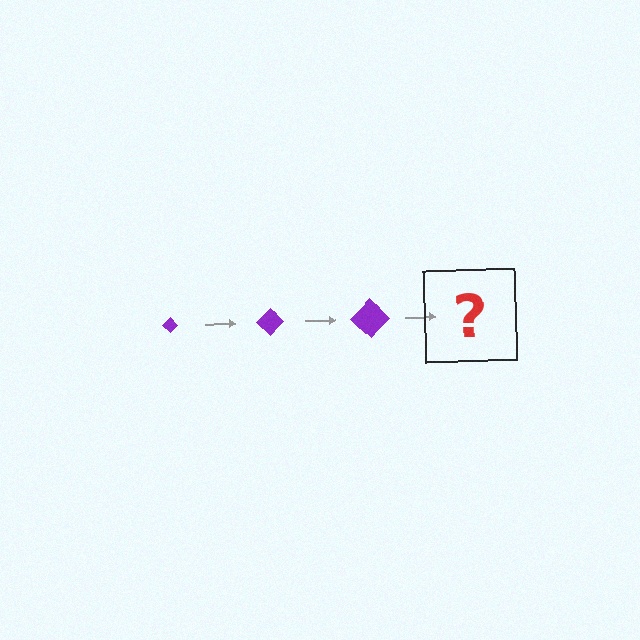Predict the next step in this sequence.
The next step is a purple diamond, larger than the previous one.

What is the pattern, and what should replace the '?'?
The pattern is that the diamond gets progressively larger each step. The '?' should be a purple diamond, larger than the previous one.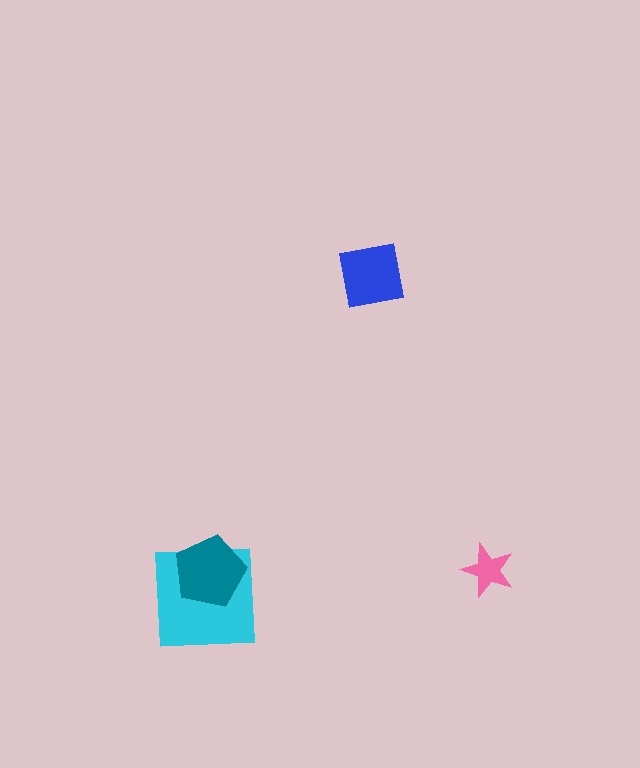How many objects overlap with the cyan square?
1 object overlaps with the cyan square.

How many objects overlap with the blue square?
0 objects overlap with the blue square.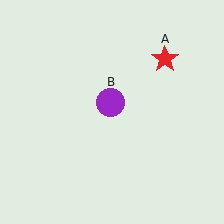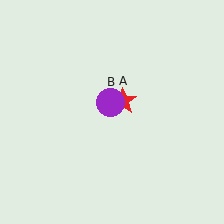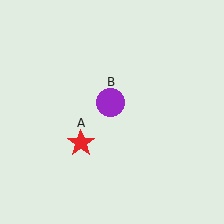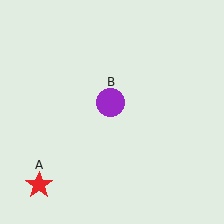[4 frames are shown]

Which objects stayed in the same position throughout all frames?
Purple circle (object B) remained stationary.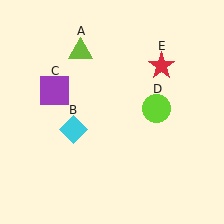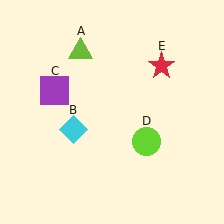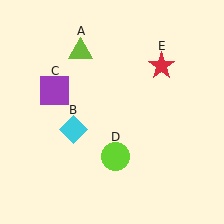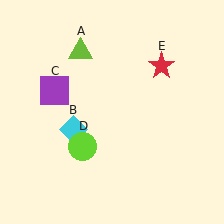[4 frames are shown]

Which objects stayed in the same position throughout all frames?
Lime triangle (object A) and cyan diamond (object B) and purple square (object C) and red star (object E) remained stationary.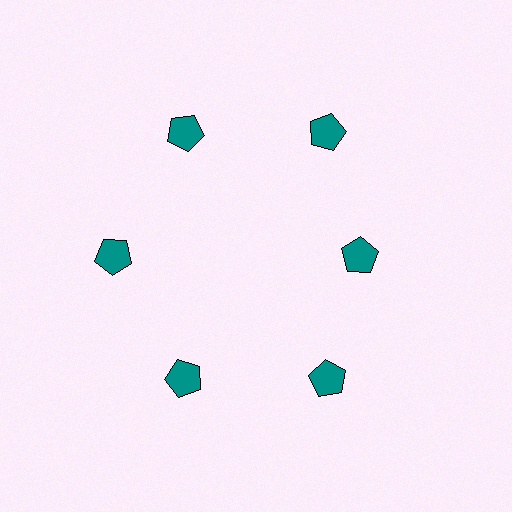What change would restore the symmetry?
The symmetry would be restored by moving it outward, back onto the ring so that all 6 pentagons sit at equal angles and equal distance from the center.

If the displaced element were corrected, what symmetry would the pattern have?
It would have 6-fold rotational symmetry — the pattern would map onto itself every 60 degrees.